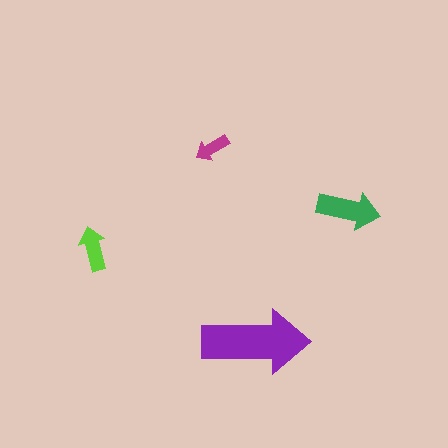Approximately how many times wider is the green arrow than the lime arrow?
About 1.5 times wider.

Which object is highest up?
The magenta arrow is topmost.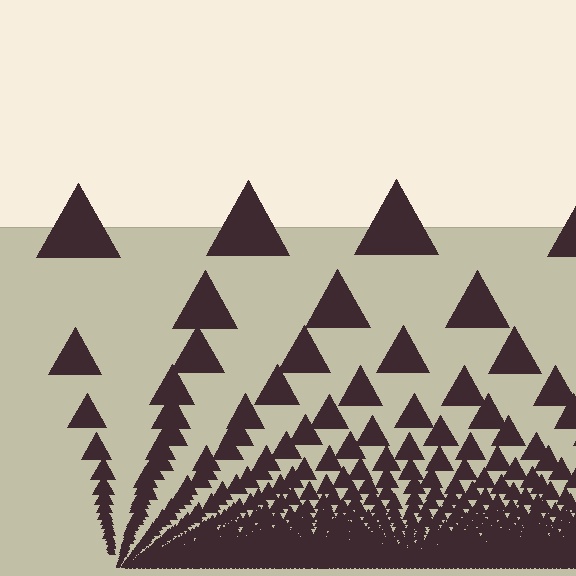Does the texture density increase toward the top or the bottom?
Density increases toward the bottom.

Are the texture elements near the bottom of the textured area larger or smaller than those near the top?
Smaller. The gradient is inverted — elements near the bottom are smaller and denser.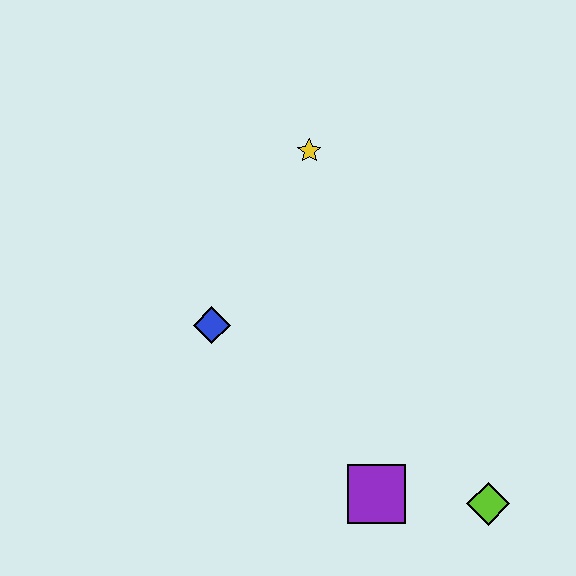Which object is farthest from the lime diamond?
The yellow star is farthest from the lime diamond.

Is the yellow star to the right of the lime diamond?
No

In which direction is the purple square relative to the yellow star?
The purple square is below the yellow star.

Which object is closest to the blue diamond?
The yellow star is closest to the blue diamond.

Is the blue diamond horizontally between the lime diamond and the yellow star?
No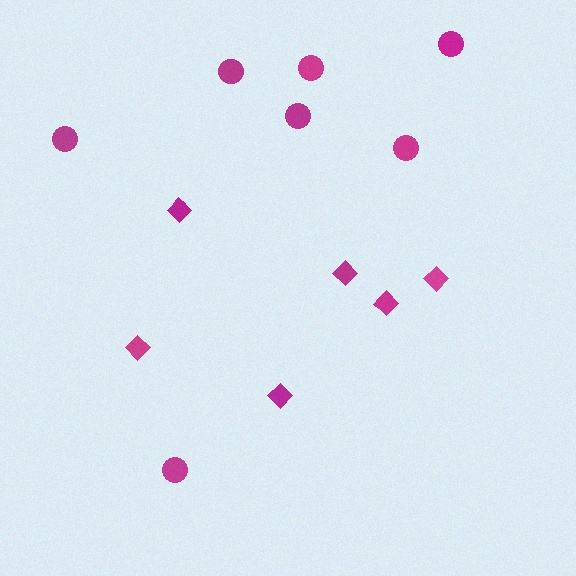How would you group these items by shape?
There are 2 groups: one group of diamonds (6) and one group of circles (7).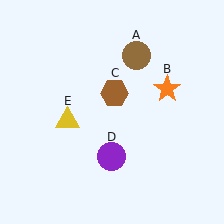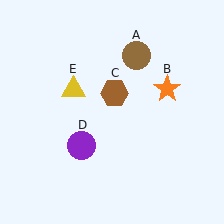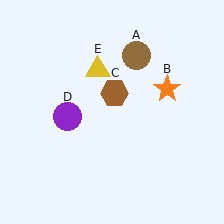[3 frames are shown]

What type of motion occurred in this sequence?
The purple circle (object D), yellow triangle (object E) rotated clockwise around the center of the scene.